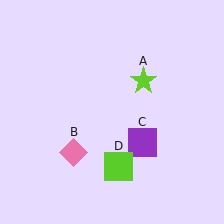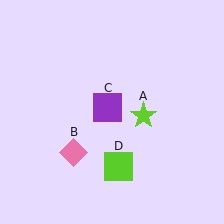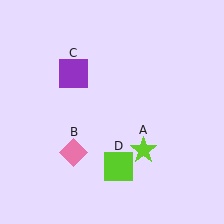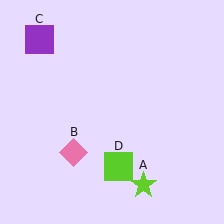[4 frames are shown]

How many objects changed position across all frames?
2 objects changed position: lime star (object A), purple square (object C).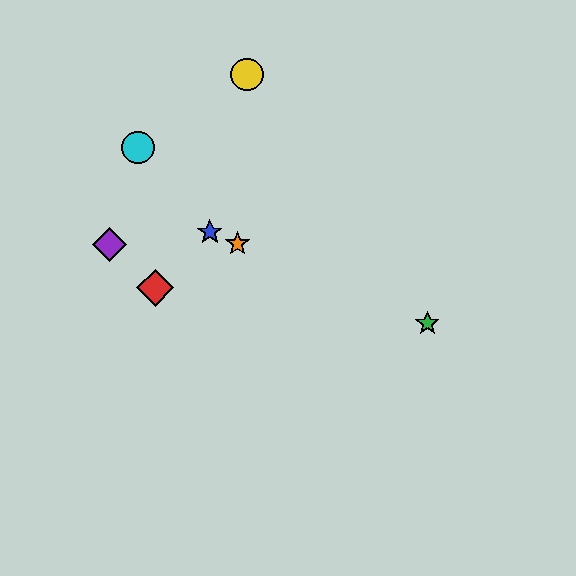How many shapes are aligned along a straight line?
3 shapes (the blue star, the green star, the orange star) are aligned along a straight line.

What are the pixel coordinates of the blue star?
The blue star is at (210, 232).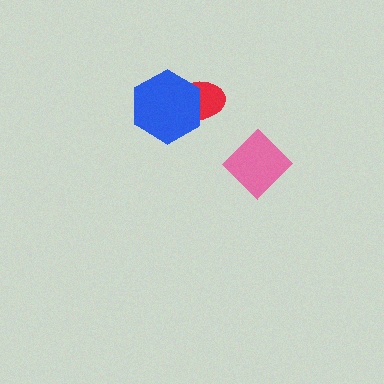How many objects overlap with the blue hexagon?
1 object overlaps with the blue hexagon.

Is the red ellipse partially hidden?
Yes, it is partially covered by another shape.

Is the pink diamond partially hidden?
No, no other shape covers it.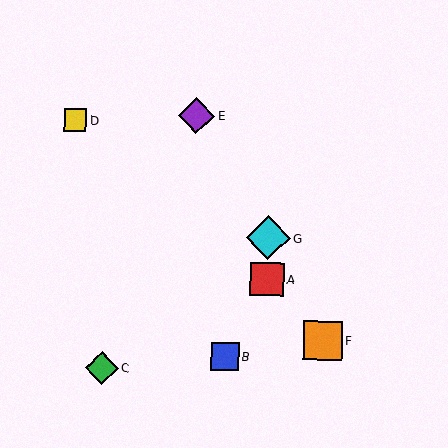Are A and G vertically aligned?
Yes, both are at x≈267.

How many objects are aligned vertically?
2 objects (A, G) are aligned vertically.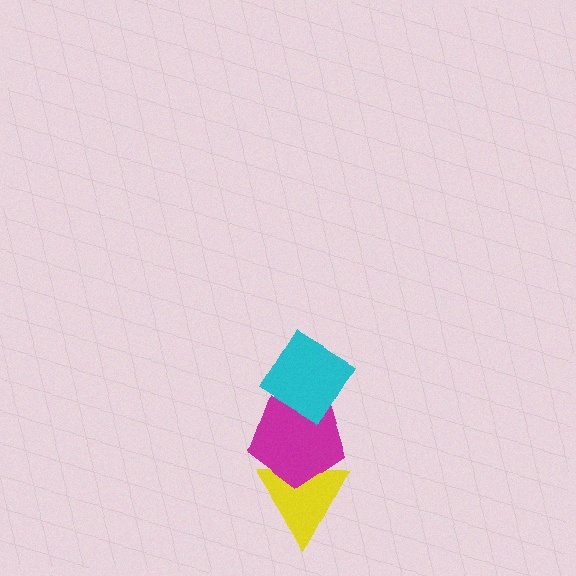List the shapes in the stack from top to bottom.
From top to bottom: the cyan diamond, the magenta pentagon, the yellow triangle.